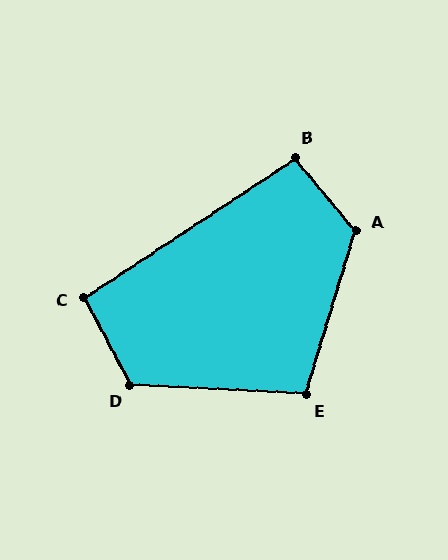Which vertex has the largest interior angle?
A, at approximately 123 degrees.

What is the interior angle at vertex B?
Approximately 97 degrees (obtuse).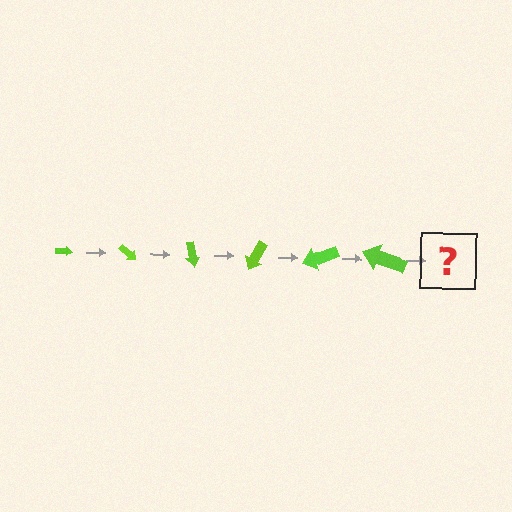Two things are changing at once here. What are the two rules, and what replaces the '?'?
The two rules are that the arrow grows larger each step and it rotates 40 degrees each step. The '?' should be an arrow, larger than the previous one and rotated 240 degrees from the start.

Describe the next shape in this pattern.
It should be an arrow, larger than the previous one and rotated 240 degrees from the start.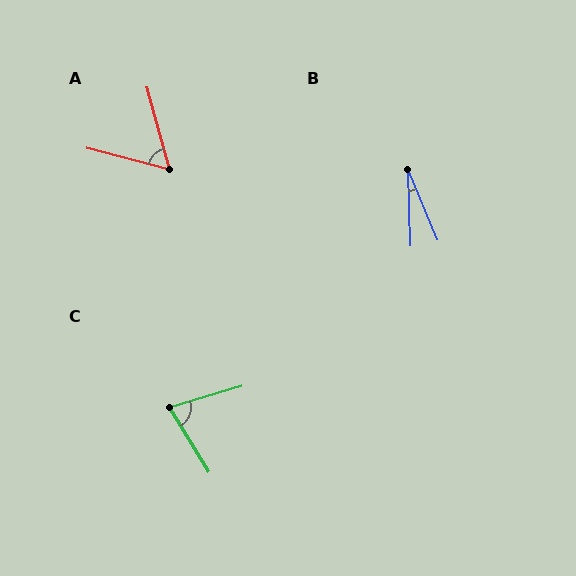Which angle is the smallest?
B, at approximately 21 degrees.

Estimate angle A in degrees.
Approximately 60 degrees.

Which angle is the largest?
C, at approximately 75 degrees.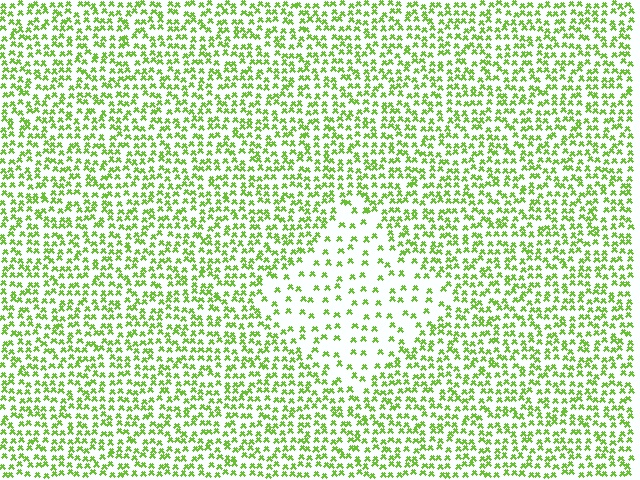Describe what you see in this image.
The image contains small lime elements arranged at two different densities. A diamond-shaped region is visible where the elements are less densely packed than the surrounding area.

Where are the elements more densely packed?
The elements are more densely packed outside the diamond boundary.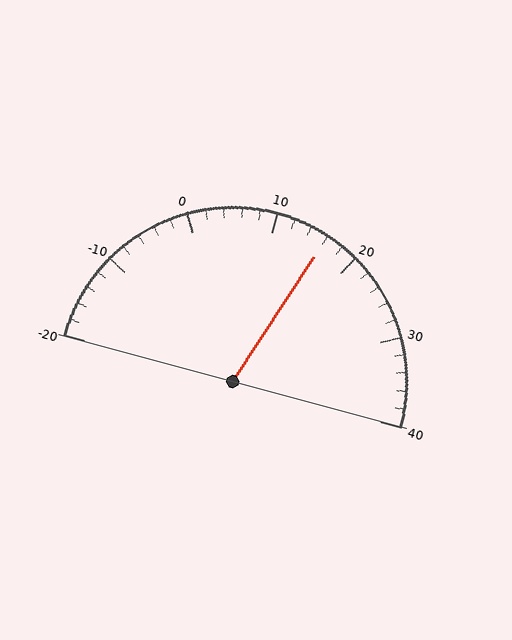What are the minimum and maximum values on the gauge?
The gauge ranges from -20 to 40.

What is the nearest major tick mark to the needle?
The nearest major tick mark is 20.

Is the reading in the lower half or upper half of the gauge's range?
The reading is in the upper half of the range (-20 to 40).